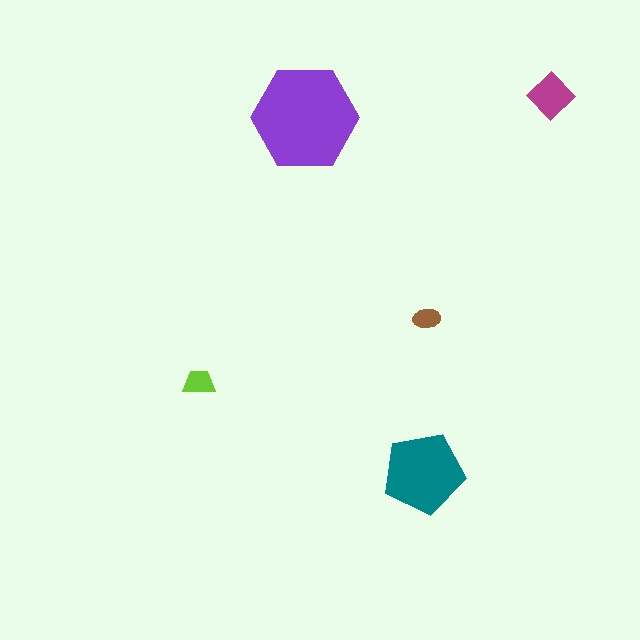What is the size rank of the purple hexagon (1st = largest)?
1st.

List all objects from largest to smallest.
The purple hexagon, the teal pentagon, the magenta diamond, the lime trapezoid, the brown ellipse.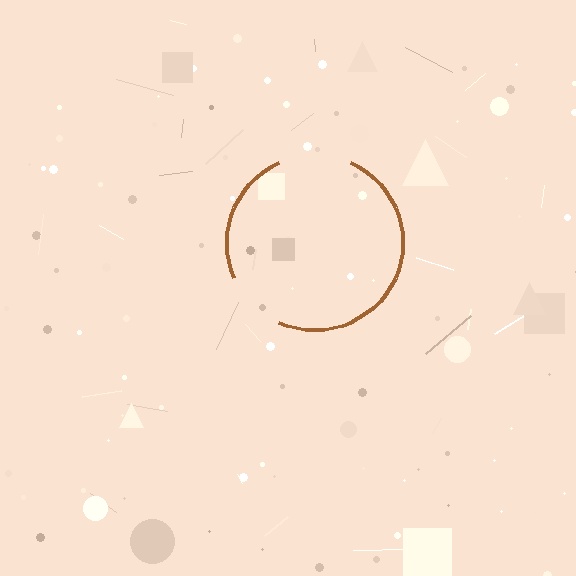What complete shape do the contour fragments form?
The contour fragments form a circle.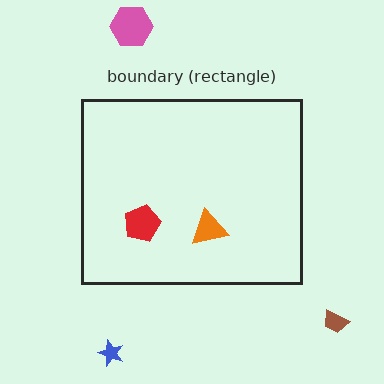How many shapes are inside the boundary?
2 inside, 3 outside.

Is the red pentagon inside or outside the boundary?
Inside.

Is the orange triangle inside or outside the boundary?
Inside.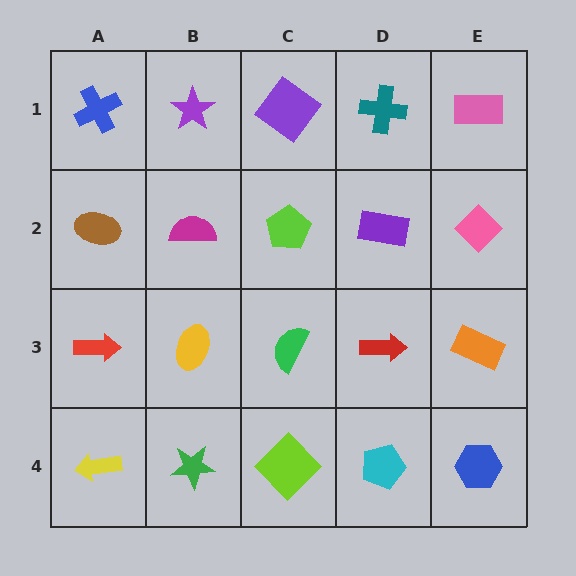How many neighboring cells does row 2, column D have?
4.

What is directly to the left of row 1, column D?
A purple diamond.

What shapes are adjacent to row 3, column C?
A lime pentagon (row 2, column C), a lime diamond (row 4, column C), a yellow ellipse (row 3, column B), a red arrow (row 3, column D).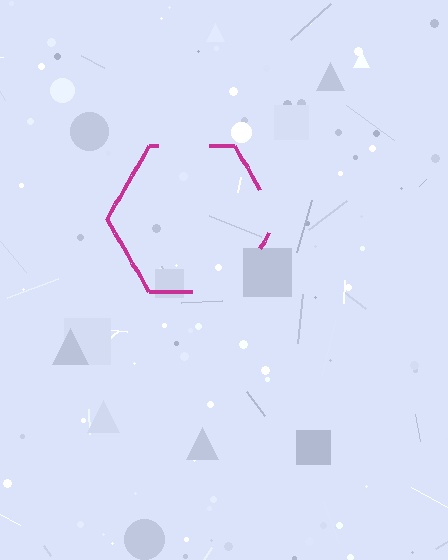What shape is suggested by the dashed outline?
The dashed outline suggests a hexagon.